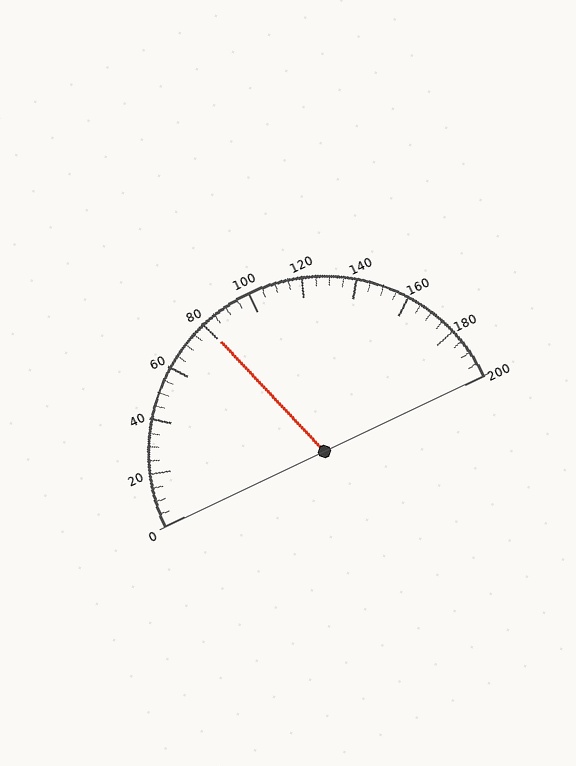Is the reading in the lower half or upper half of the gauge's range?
The reading is in the lower half of the range (0 to 200).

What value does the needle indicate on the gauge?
The needle indicates approximately 80.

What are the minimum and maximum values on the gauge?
The gauge ranges from 0 to 200.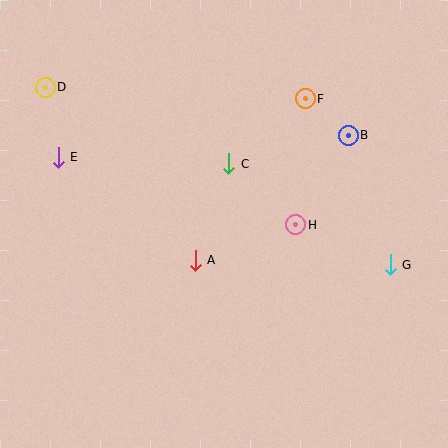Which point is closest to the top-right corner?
Point B is closest to the top-right corner.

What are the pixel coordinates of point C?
Point C is at (229, 164).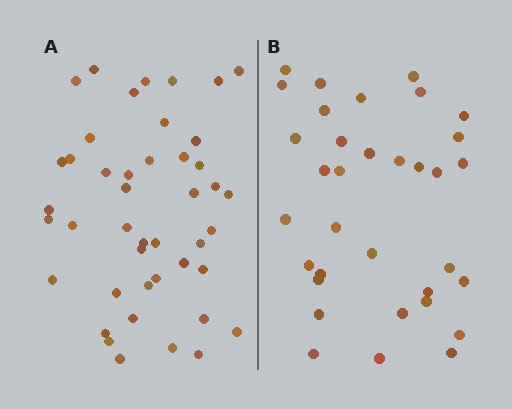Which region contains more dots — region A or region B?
Region A (the left region) has more dots.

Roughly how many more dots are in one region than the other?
Region A has roughly 10 or so more dots than region B.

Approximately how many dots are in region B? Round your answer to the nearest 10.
About 30 dots. (The exact count is 34, which rounds to 30.)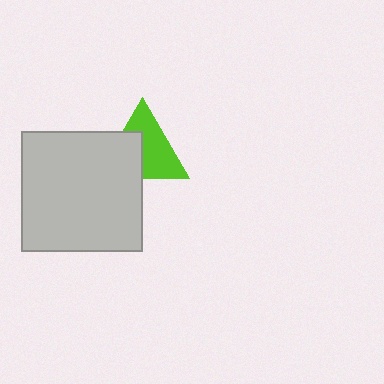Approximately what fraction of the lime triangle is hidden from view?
Roughly 42% of the lime triangle is hidden behind the light gray square.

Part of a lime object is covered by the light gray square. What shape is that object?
It is a triangle.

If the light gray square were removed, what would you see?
You would see the complete lime triangle.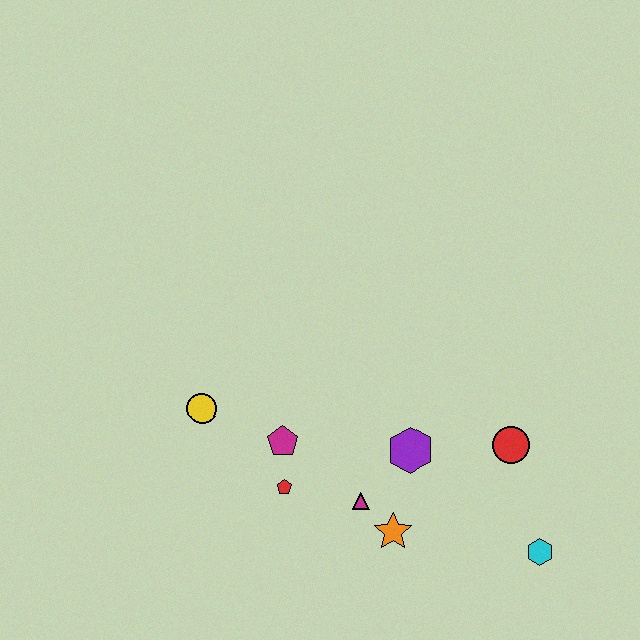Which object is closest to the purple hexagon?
The magenta triangle is closest to the purple hexagon.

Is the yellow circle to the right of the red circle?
No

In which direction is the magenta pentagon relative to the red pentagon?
The magenta pentagon is above the red pentagon.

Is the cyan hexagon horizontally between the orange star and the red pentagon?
No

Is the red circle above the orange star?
Yes